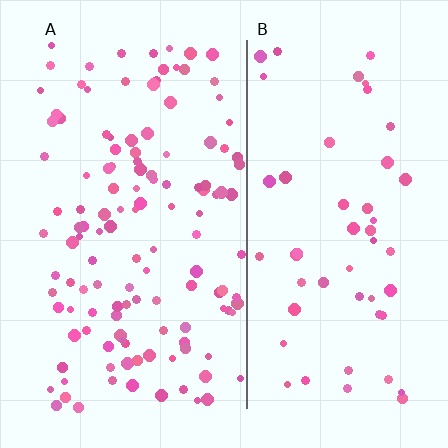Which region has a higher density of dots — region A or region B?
A (the left).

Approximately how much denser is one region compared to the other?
Approximately 2.4× — region A over region B.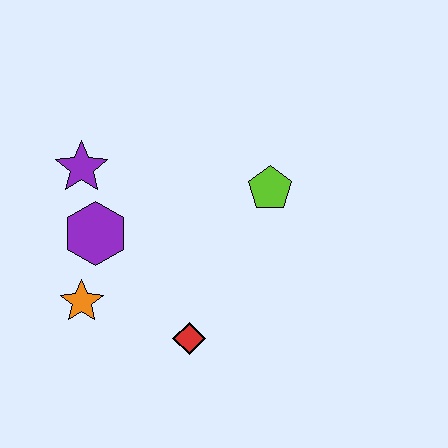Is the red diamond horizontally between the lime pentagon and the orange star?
Yes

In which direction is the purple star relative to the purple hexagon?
The purple star is above the purple hexagon.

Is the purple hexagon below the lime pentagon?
Yes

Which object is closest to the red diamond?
The orange star is closest to the red diamond.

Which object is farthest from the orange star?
The lime pentagon is farthest from the orange star.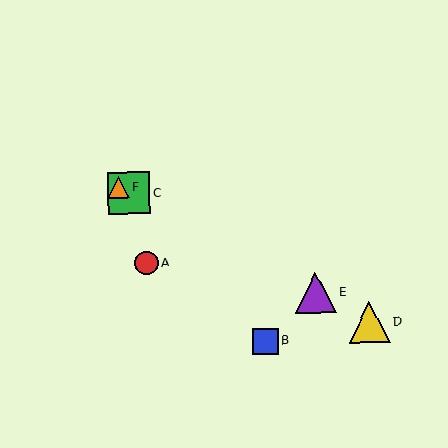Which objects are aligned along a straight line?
Objects C, D, E, F are aligned along a straight line.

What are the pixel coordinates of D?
Object D is at (369, 322).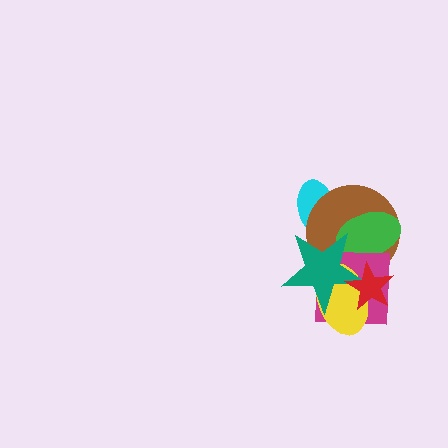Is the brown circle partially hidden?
Yes, it is partially covered by another shape.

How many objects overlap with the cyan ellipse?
2 objects overlap with the cyan ellipse.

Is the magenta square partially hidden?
Yes, it is partially covered by another shape.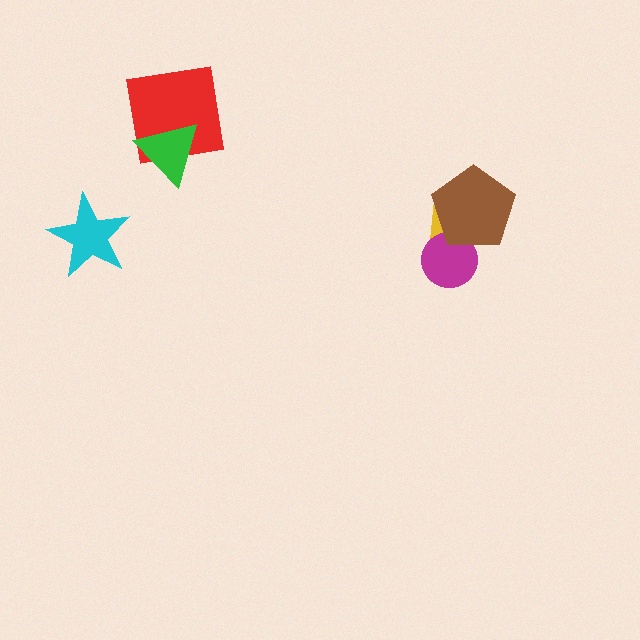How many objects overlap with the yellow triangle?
2 objects overlap with the yellow triangle.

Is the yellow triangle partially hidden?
Yes, it is partially covered by another shape.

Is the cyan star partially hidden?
No, no other shape covers it.